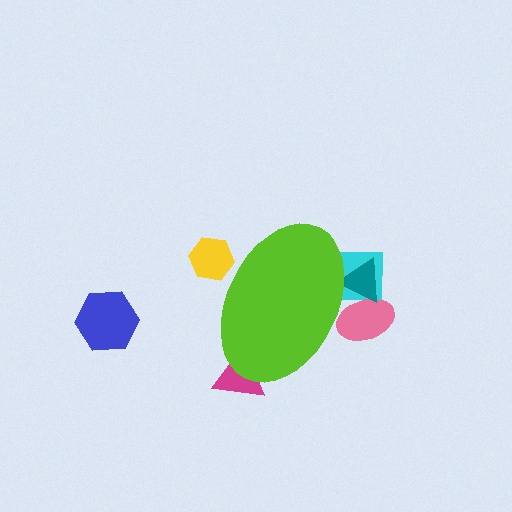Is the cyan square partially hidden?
Yes, the cyan square is partially hidden behind the lime ellipse.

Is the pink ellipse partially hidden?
Yes, the pink ellipse is partially hidden behind the lime ellipse.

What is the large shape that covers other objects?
A lime ellipse.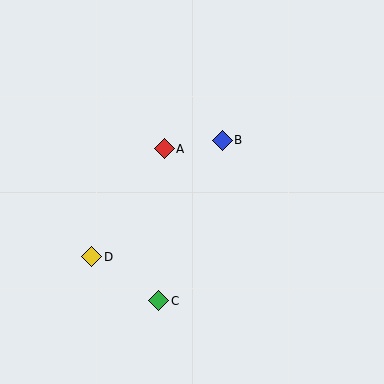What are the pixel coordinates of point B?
Point B is at (222, 140).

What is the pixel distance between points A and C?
The distance between A and C is 152 pixels.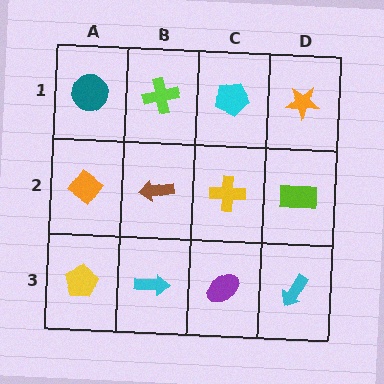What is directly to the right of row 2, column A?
A brown arrow.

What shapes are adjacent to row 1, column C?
A yellow cross (row 2, column C), a lime cross (row 1, column B), an orange star (row 1, column D).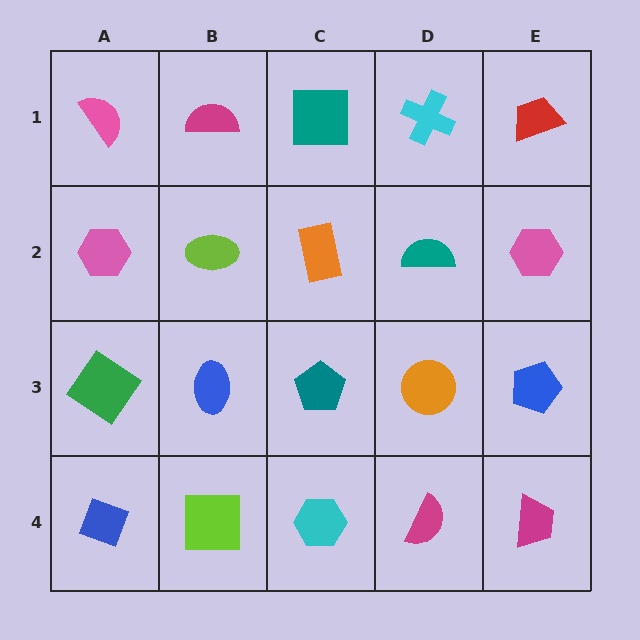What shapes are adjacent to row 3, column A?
A pink hexagon (row 2, column A), a blue diamond (row 4, column A), a blue ellipse (row 3, column B).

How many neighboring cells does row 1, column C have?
3.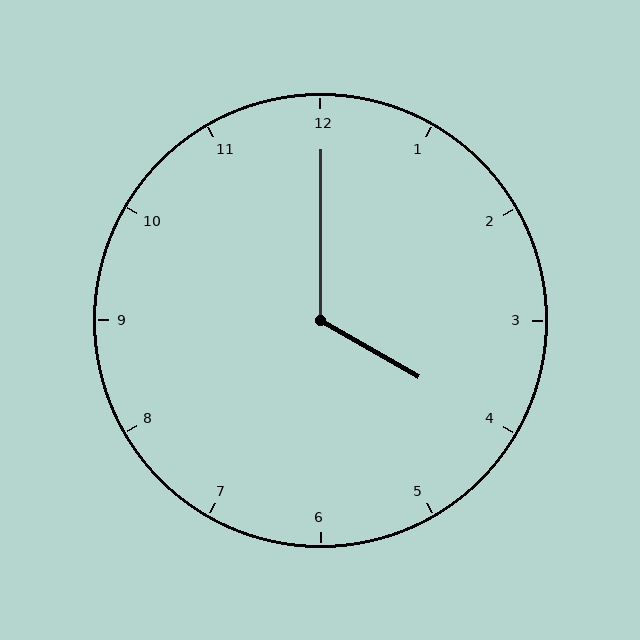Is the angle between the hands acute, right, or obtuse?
It is obtuse.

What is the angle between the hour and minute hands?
Approximately 120 degrees.